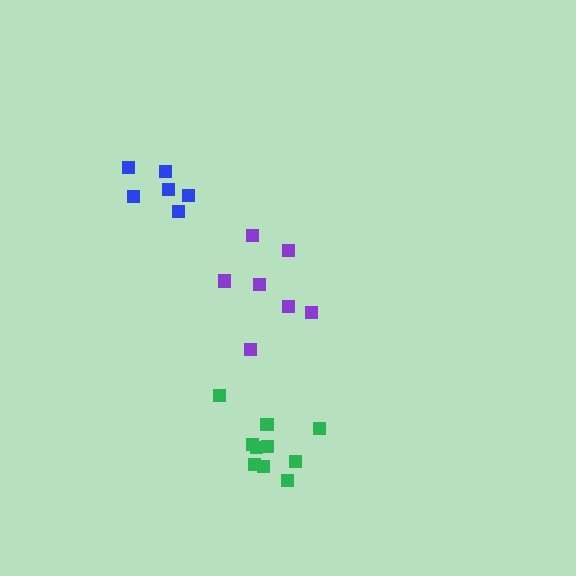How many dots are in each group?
Group 1: 7 dots, Group 2: 10 dots, Group 3: 6 dots (23 total).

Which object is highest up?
The blue cluster is topmost.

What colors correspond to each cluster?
The clusters are colored: purple, green, blue.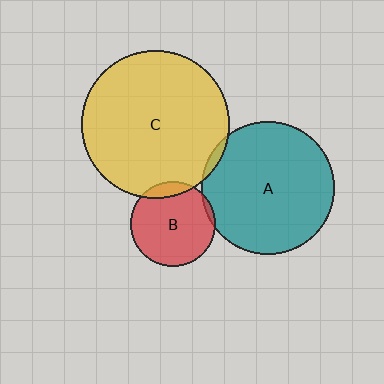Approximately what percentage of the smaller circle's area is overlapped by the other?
Approximately 10%.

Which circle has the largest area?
Circle C (yellow).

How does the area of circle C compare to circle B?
Approximately 3.0 times.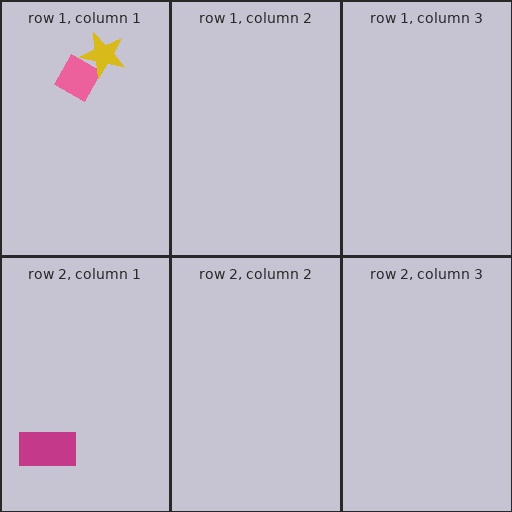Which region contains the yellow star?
The row 1, column 1 region.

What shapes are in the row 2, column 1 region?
The magenta rectangle.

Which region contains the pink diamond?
The row 1, column 1 region.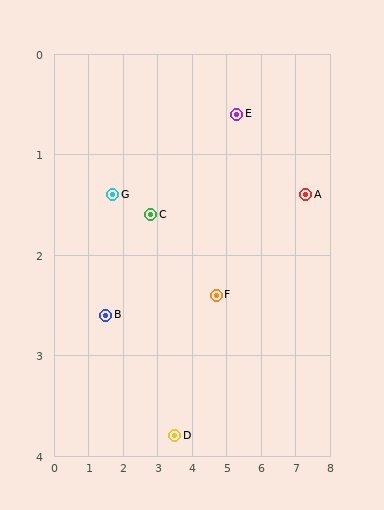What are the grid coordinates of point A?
Point A is at approximately (7.3, 1.4).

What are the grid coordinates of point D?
Point D is at approximately (3.5, 3.8).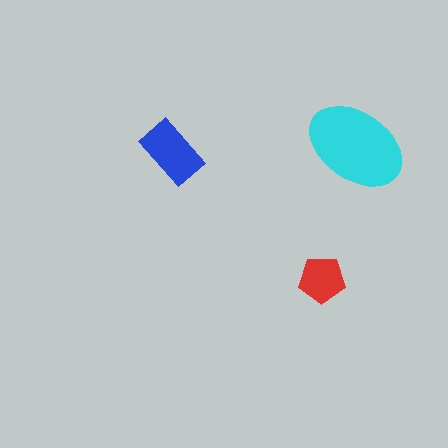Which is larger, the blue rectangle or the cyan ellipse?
The cyan ellipse.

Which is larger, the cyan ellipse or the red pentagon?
The cyan ellipse.